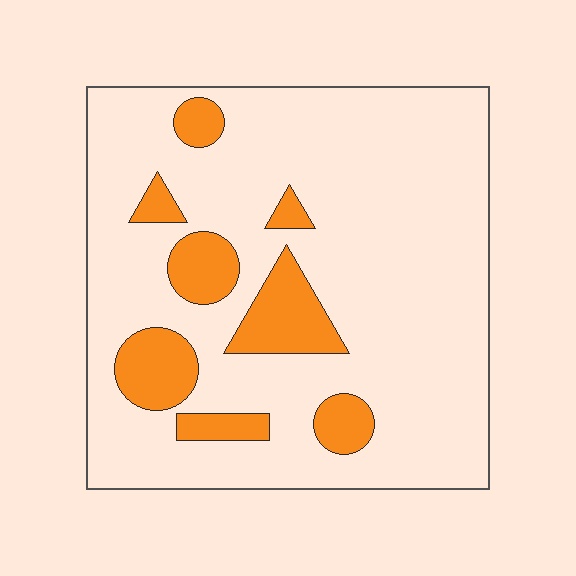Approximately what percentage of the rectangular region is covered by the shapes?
Approximately 15%.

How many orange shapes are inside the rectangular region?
8.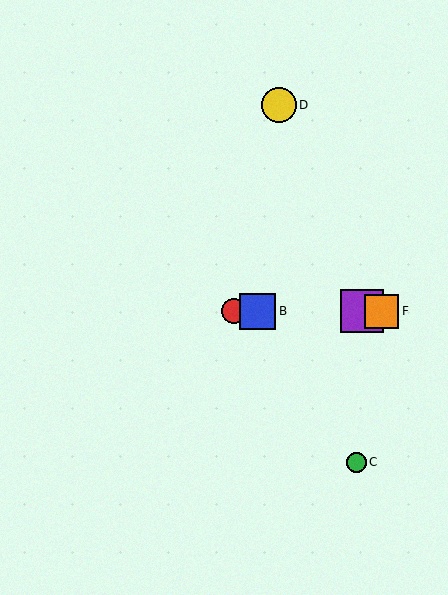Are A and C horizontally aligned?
No, A is at y≈311 and C is at y≈462.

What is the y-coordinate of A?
Object A is at y≈311.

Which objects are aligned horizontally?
Objects A, B, E, F are aligned horizontally.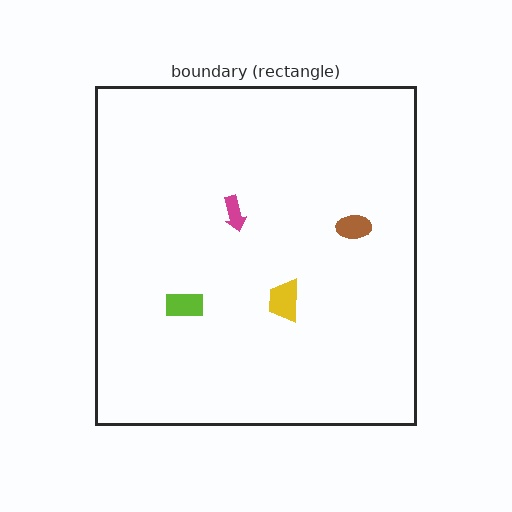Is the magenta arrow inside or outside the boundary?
Inside.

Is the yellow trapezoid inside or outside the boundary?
Inside.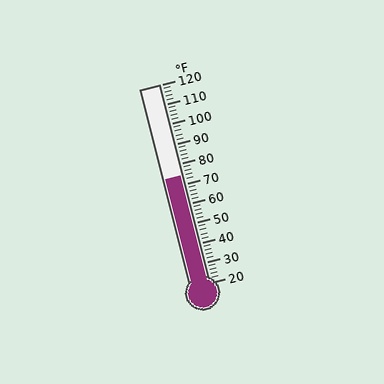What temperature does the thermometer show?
The thermometer shows approximately 74°F.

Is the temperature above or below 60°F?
The temperature is above 60°F.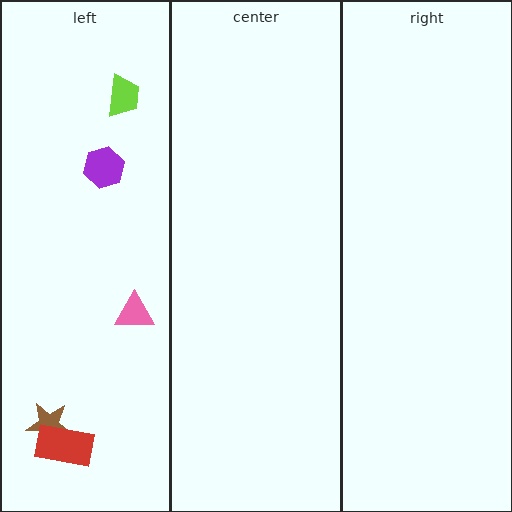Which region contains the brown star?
The left region.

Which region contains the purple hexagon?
The left region.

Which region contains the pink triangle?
The left region.